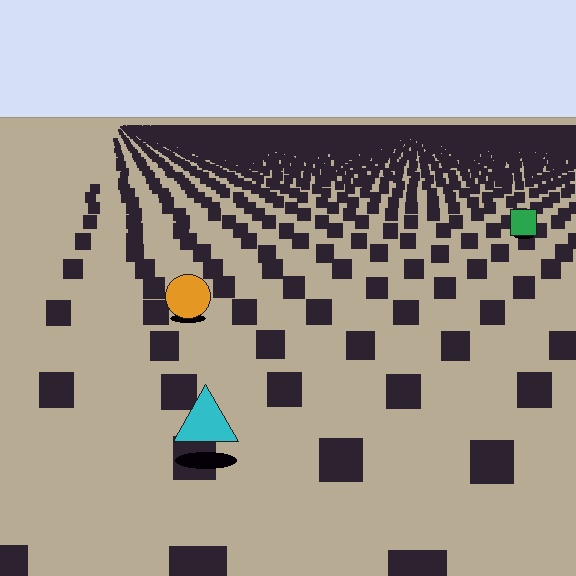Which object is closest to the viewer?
The cyan triangle is closest. The texture marks near it are larger and more spread out.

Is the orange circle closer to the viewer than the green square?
Yes. The orange circle is closer — you can tell from the texture gradient: the ground texture is coarser near it.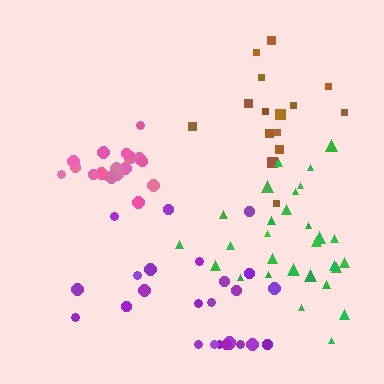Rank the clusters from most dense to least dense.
pink, green, purple, brown.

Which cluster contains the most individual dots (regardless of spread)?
Green (29).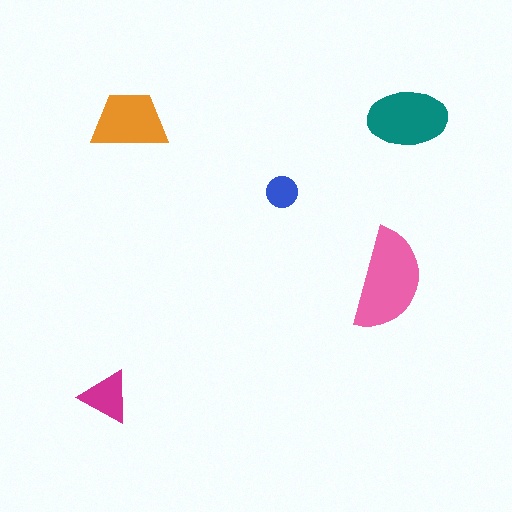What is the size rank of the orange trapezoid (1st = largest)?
3rd.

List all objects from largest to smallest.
The pink semicircle, the teal ellipse, the orange trapezoid, the magenta triangle, the blue circle.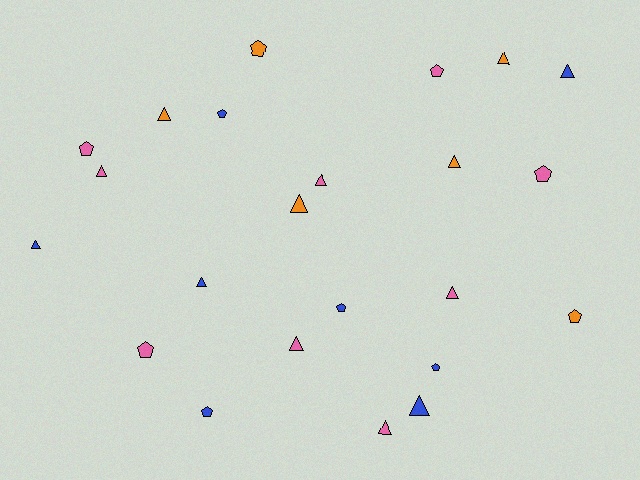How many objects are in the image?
There are 23 objects.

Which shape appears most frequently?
Triangle, with 13 objects.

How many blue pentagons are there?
There are 4 blue pentagons.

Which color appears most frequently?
Pink, with 9 objects.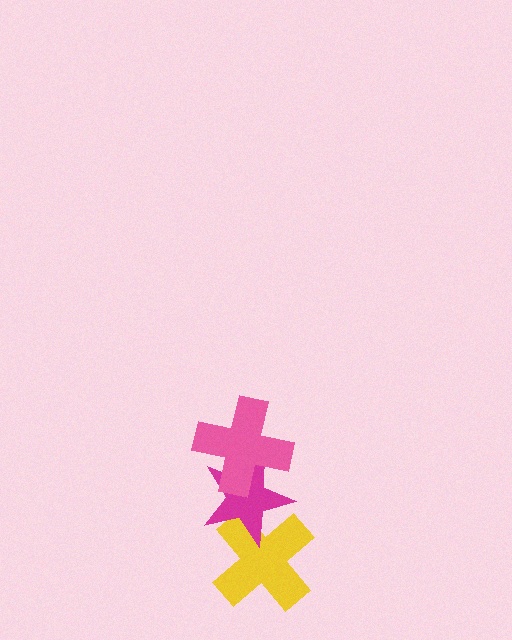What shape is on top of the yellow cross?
The magenta star is on top of the yellow cross.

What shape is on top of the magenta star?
The pink cross is on top of the magenta star.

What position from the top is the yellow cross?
The yellow cross is 3rd from the top.